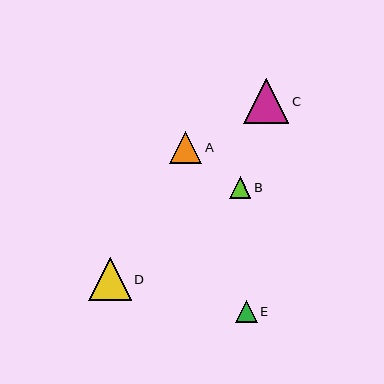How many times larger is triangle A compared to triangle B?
Triangle A is approximately 1.5 times the size of triangle B.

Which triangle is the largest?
Triangle C is the largest with a size of approximately 45 pixels.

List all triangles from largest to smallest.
From largest to smallest: C, D, A, E, B.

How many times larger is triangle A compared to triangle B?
Triangle A is approximately 1.5 times the size of triangle B.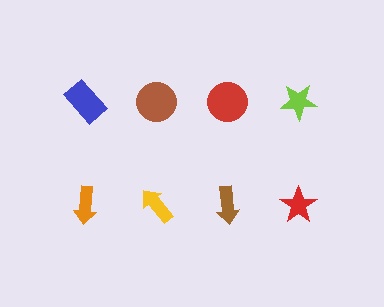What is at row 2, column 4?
A red star.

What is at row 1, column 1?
A blue rectangle.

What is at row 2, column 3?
A brown arrow.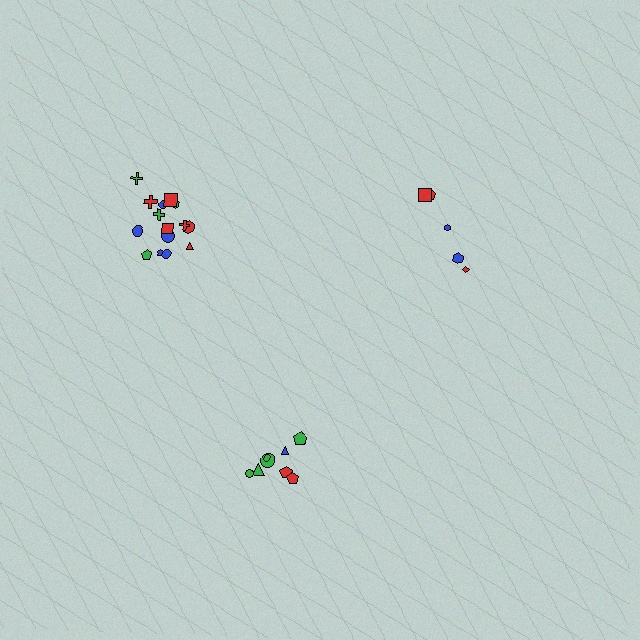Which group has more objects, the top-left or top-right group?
The top-left group.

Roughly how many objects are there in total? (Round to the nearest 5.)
Roughly 30 objects in total.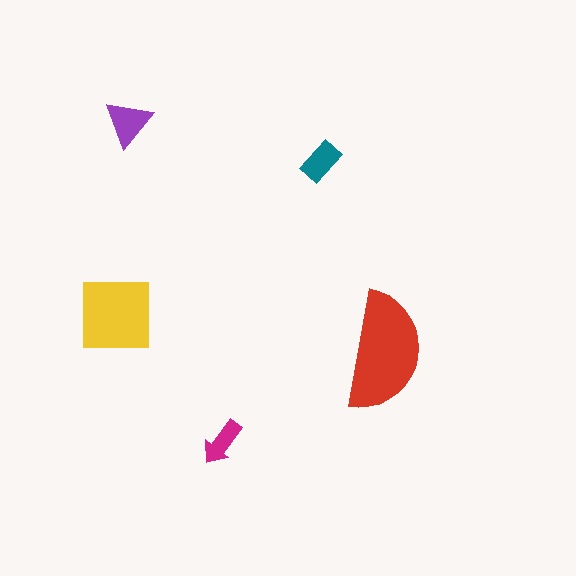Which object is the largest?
The red semicircle.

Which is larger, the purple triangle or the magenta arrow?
The purple triangle.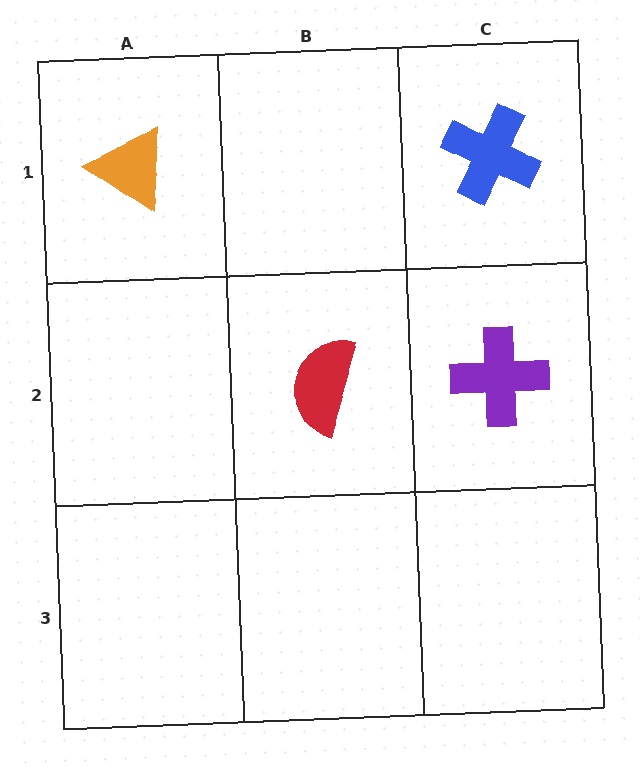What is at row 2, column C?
A purple cross.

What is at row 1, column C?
A blue cross.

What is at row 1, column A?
An orange triangle.